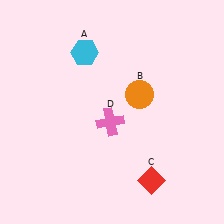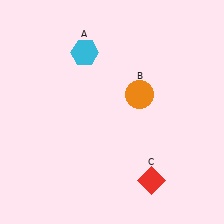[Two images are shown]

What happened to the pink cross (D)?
The pink cross (D) was removed in Image 2. It was in the bottom-left area of Image 1.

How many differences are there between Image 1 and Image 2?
There is 1 difference between the two images.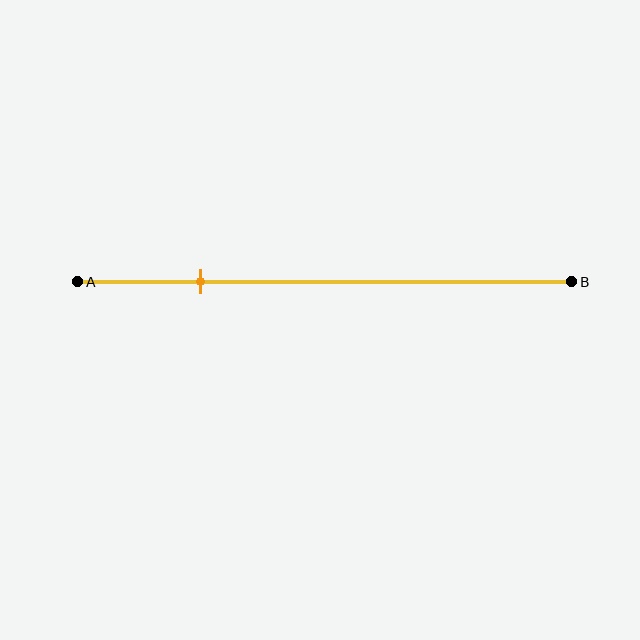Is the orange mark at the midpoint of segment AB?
No, the mark is at about 25% from A, not at the 50% midpoint.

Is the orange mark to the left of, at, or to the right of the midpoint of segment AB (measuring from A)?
The orange mark is to the left of the midpoint of segment AB.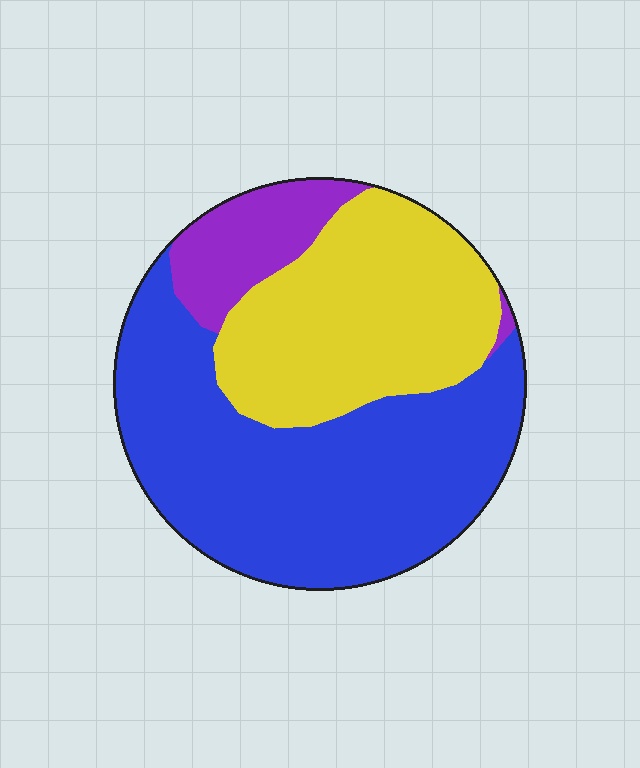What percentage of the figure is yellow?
Yellow covers around 35% of the figure.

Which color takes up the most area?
Blue, at roughly 55%.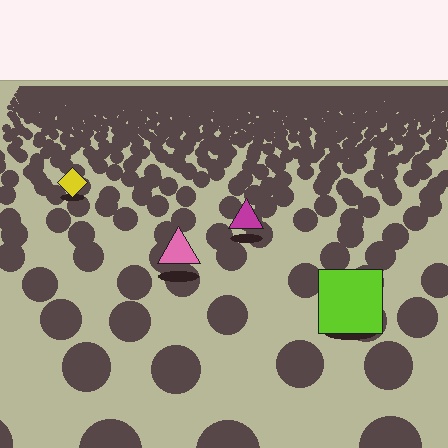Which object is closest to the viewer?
The lime square is closest. The texture marks near it are larger and more spread out.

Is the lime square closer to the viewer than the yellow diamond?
Yes. The lime square is closer — you can tell from the texture gradient: the ground texture is coarser near it.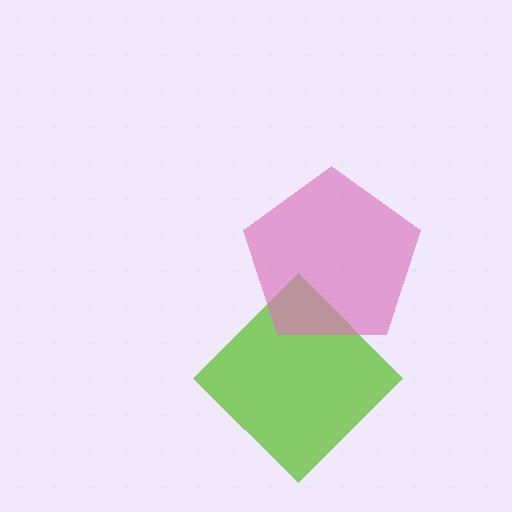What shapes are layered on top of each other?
The layered shapes are: a lime diamond, a pink pentagon.